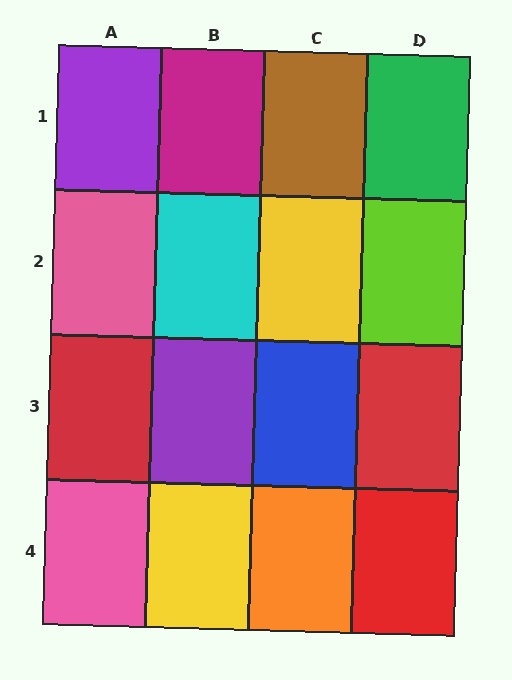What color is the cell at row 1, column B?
Magenta.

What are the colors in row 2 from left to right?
Pink, cyan, yellow, lime.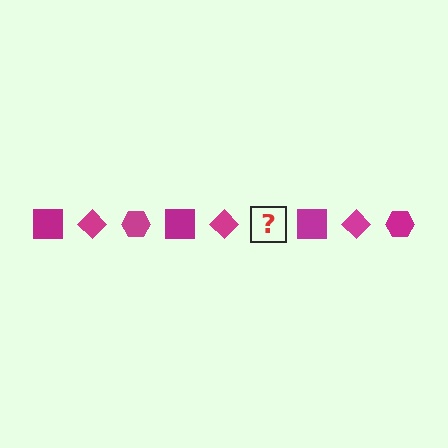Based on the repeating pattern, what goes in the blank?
The blank should be a magenta hexagon.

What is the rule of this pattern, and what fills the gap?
The rule is that the pattern cycles through square, diamond, hexagon shapes in magenta. The gap should be filled with a magenta hexagon.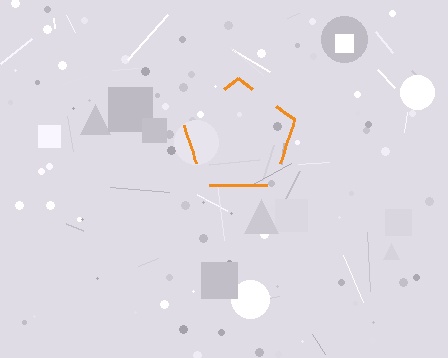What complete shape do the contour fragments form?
The contour fragments form a pentagon.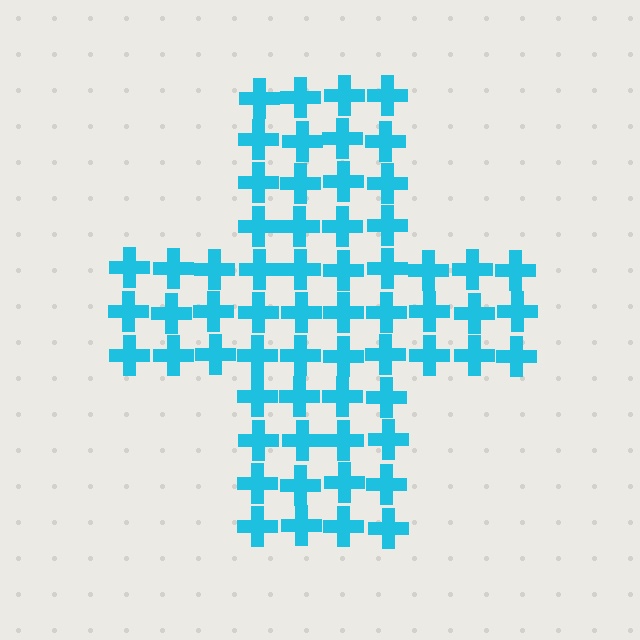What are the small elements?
The small elements are crosses.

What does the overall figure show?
The overall figure shows a cross.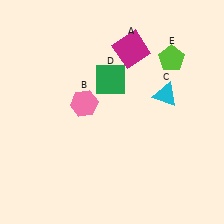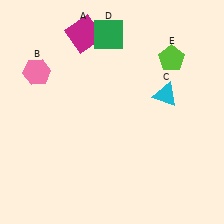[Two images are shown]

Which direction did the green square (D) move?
The green square (D) moved up.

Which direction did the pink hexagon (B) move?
The pink hexagon (B) moved left.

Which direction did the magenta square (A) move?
The magenta square (A) moved left.